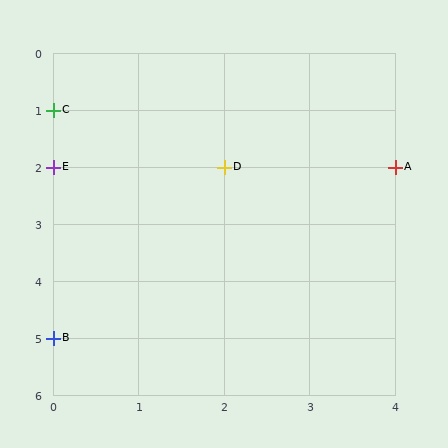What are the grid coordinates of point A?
Point A is at grid coordinates (4, 2).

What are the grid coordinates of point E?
Point E is at grid coordinates (0, 2).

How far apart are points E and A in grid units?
Points E and A are 4 columns apart.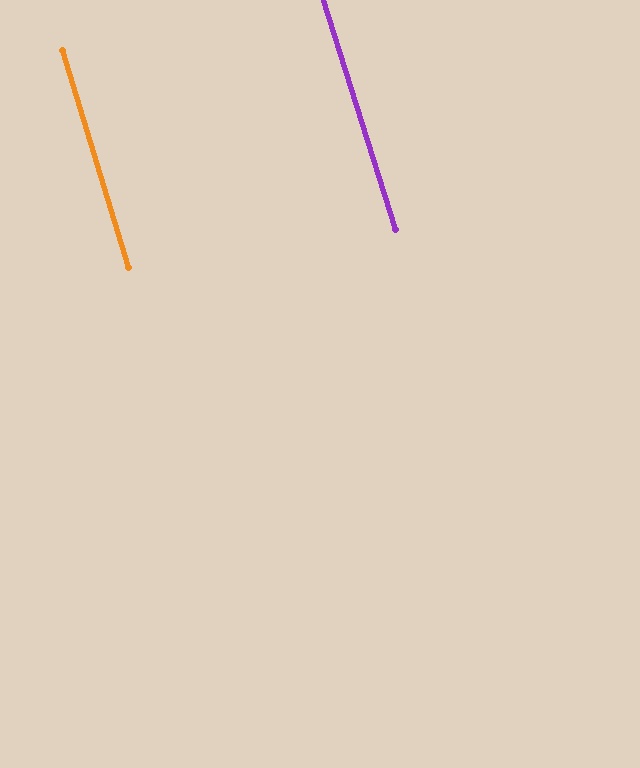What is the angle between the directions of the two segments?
Approximately 1 degree.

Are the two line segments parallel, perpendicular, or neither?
Parallel — their directions differ by only 0.5°.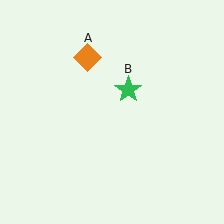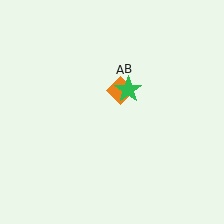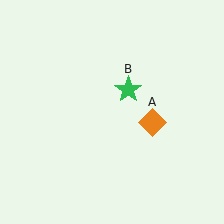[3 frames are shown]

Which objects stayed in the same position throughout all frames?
Green star (object B) remained stationary.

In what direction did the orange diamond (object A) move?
The orange diamond (object A) moved down and to the right.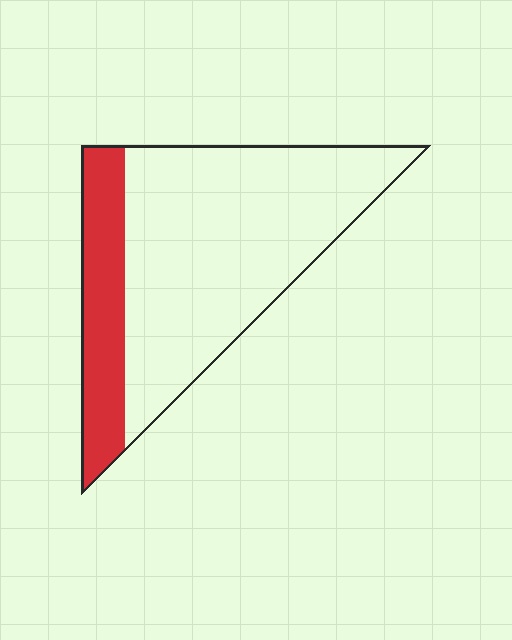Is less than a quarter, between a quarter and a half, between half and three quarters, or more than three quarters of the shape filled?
Less than a quarter.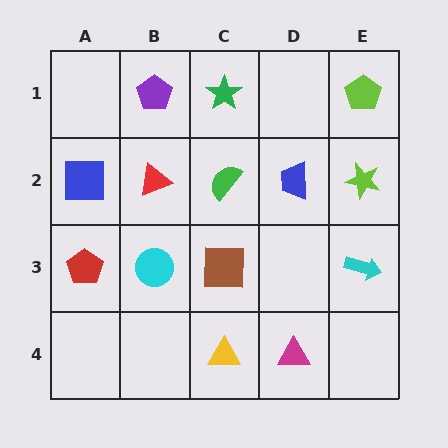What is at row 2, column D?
A blue trapezoid.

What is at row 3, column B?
A cyan circle.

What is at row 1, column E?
A lime pentagon.